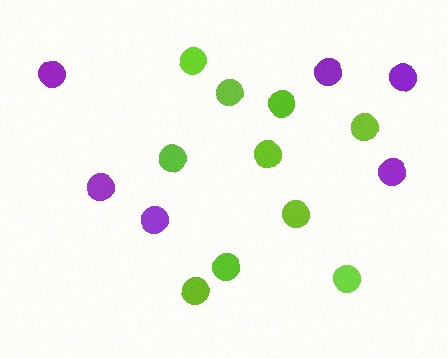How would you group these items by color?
There are 2 groups: one group of purple circles (6) and one group of lime circles (10).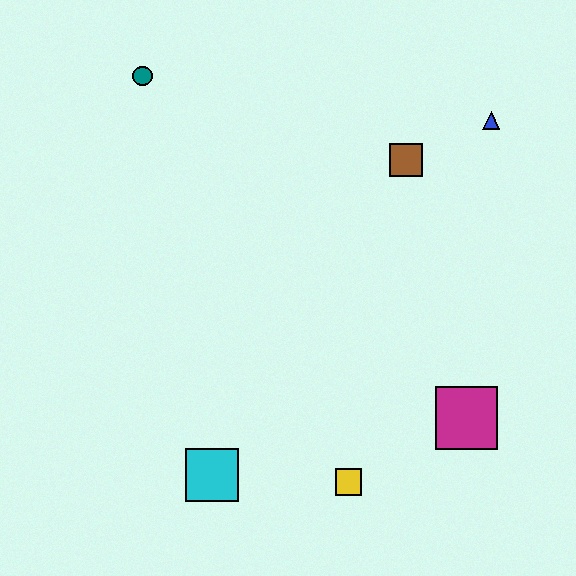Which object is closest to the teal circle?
The brown square is closest to the teal circle.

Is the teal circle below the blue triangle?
No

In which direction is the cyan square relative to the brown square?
The cyan square is below the brown square.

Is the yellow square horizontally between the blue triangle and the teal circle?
Yes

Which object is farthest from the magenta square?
The teal circle is farthest from the magenta square.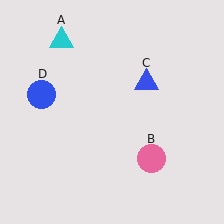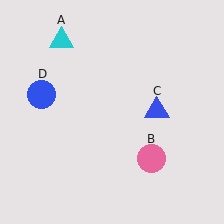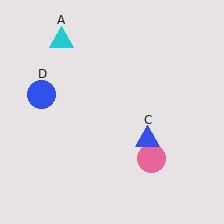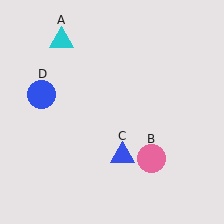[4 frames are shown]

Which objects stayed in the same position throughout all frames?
Cyan triangle (object A) and pink circle (object B) and blue circle (object D) remained stationary.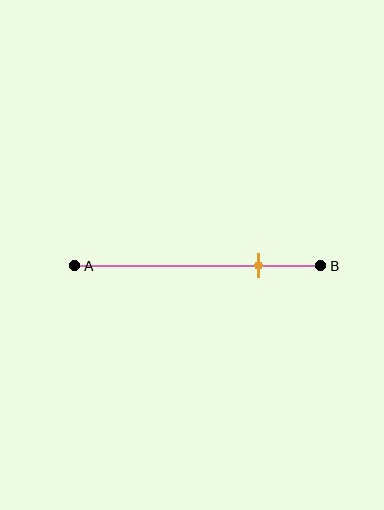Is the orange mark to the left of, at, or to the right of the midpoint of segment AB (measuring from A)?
The orange mark is to the right of the midpoint of segment AB.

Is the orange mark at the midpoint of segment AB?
No, the mark is at about 75% from A, not at the 50% midpoint.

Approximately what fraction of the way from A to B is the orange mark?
The orange mark is approximately 75% of the way from A to B.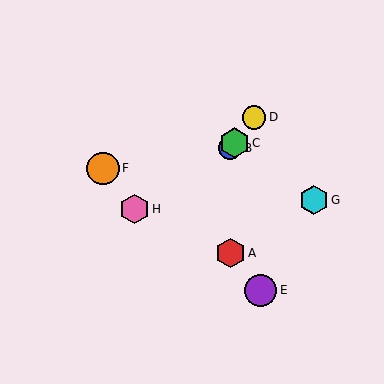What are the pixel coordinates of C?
Object C is at (234, 143).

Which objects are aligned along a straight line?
Objects B, C, D are aligned along a straight line.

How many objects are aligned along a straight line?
3 objects (B, C, D) are aligned along a straight line.